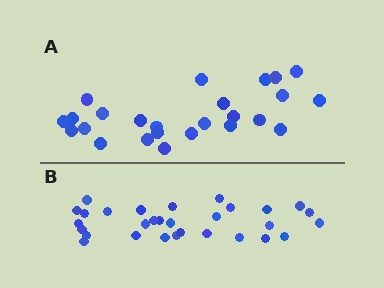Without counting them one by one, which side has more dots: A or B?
Region B (the bottom region) has more dots.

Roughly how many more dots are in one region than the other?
Region B has about 5 more dots than region A.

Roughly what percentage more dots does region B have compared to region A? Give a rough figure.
About 20% more.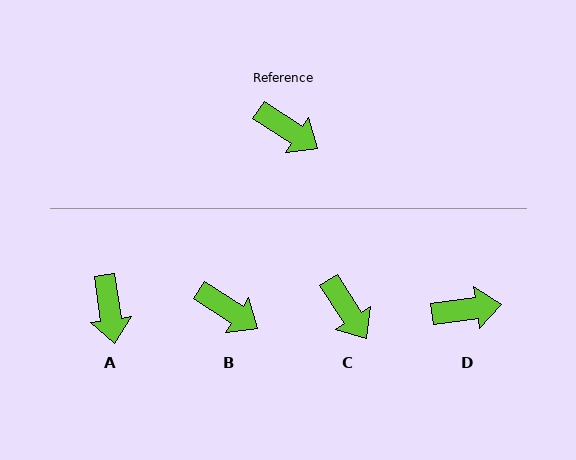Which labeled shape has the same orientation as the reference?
B.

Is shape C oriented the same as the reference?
No, it is off by about 24 degrees.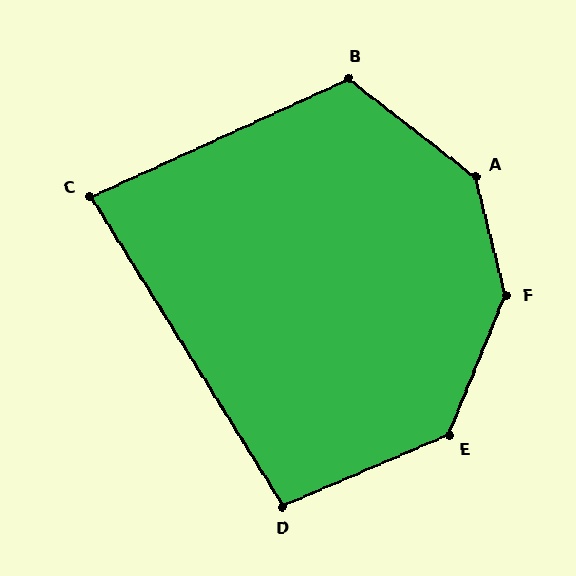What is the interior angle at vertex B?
Approximately 118 degrees (obtuse).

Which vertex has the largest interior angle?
F, at approximately 143 degrees.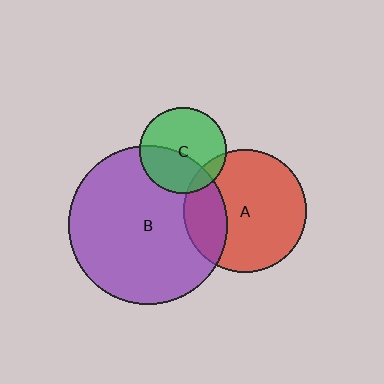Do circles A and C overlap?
Yes.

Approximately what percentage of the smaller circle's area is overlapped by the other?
Approximately 10%.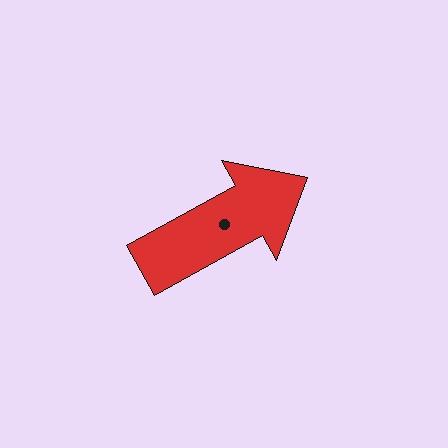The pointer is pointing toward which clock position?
Roughly 2 o'clock.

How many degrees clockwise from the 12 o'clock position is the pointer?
Approximately 61 degrees.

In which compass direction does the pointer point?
Northeast.